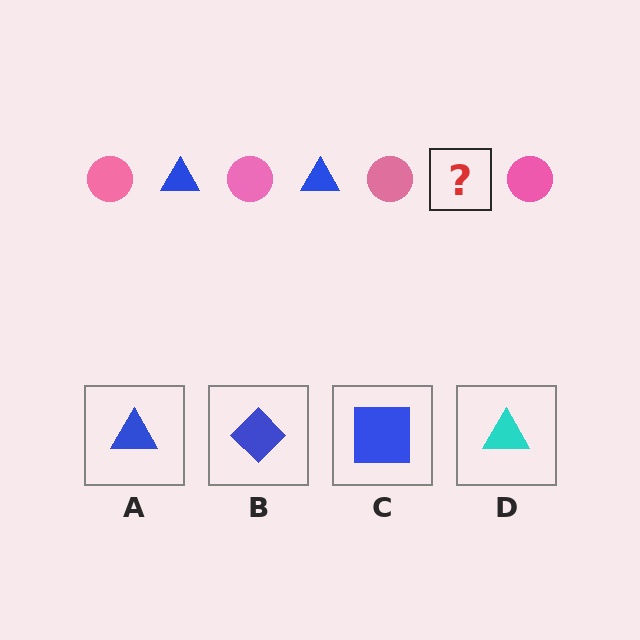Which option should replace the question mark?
Option A.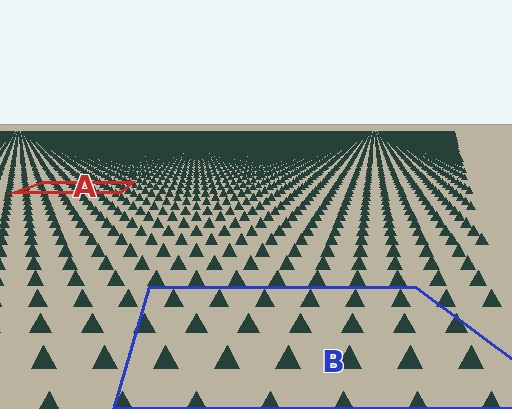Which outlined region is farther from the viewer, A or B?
Region A is farther from the viewer — the texture elements inside it appear smaller and more densely packed.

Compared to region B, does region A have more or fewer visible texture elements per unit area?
Region A has more texture elements per unit area — they are packed more densely because it is farther away.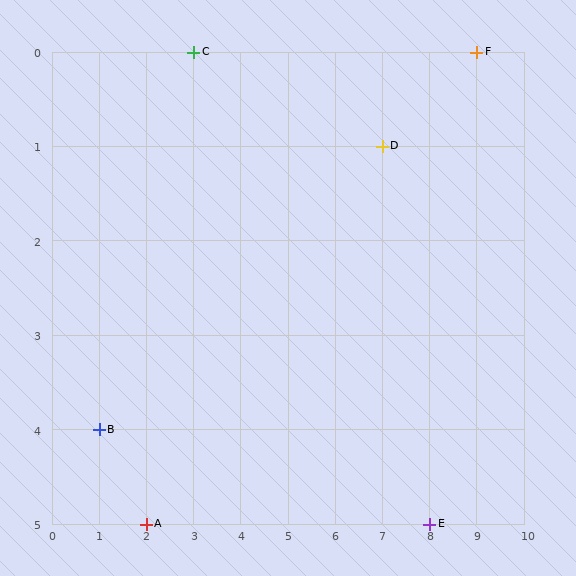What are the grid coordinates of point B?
Point B is at grid coordinates (1, 4).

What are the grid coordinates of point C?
Point C is at grid coordinates (3, 0).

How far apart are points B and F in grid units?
Points B and F are 8 columns and 4 rows apart (about 8.9 grid units diagonally).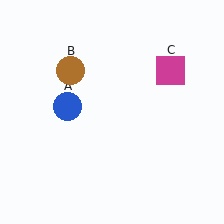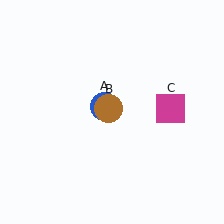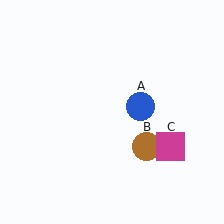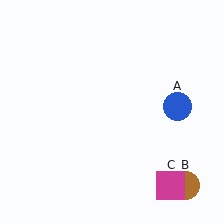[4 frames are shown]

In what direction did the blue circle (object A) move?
The blue circle (object A) moved right.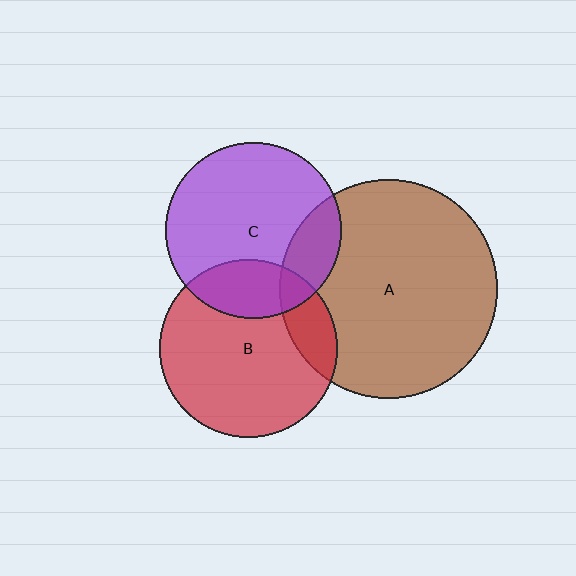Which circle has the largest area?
Circle A (brown).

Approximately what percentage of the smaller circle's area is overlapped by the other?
Approximately 20%.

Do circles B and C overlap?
Yes.